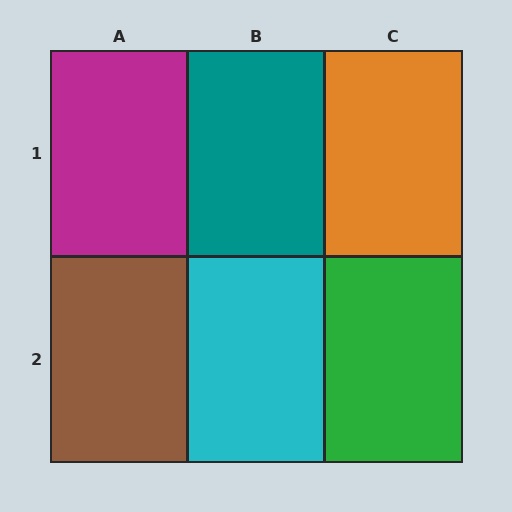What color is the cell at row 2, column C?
Green.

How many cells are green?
1 cell is green.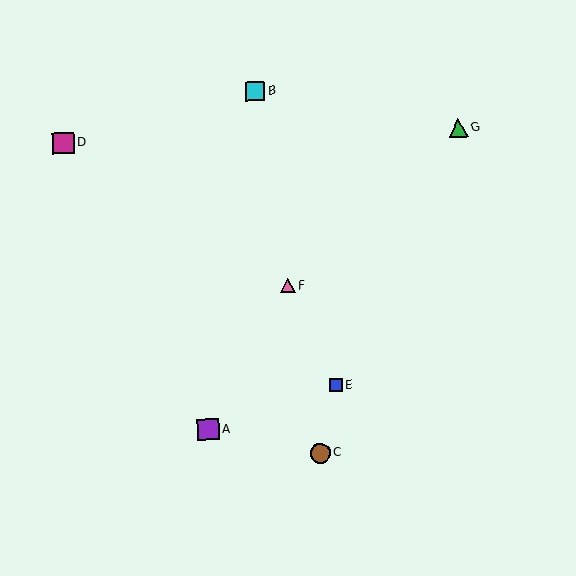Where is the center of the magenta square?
The center of the magenta square is at (63, 143).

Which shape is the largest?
The magenta square (labeled D) is the largest.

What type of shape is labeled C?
Shape C is a brown circle.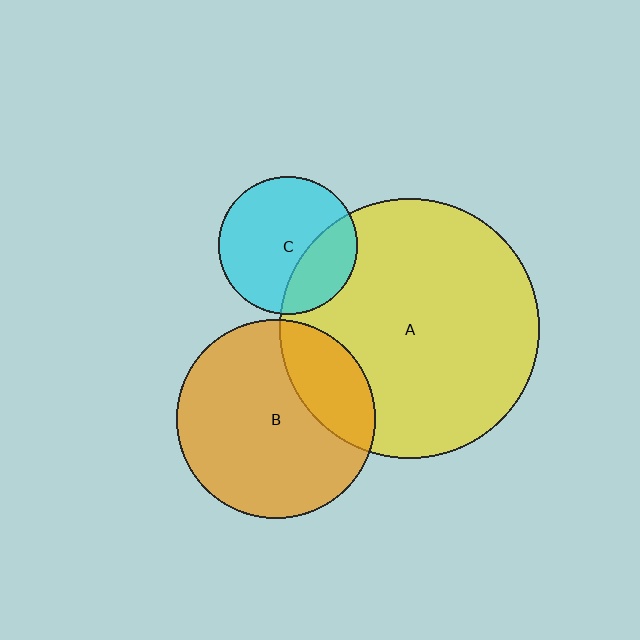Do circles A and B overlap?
Yes.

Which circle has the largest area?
Circle A (yellow).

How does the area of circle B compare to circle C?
Approximately 2.1 times.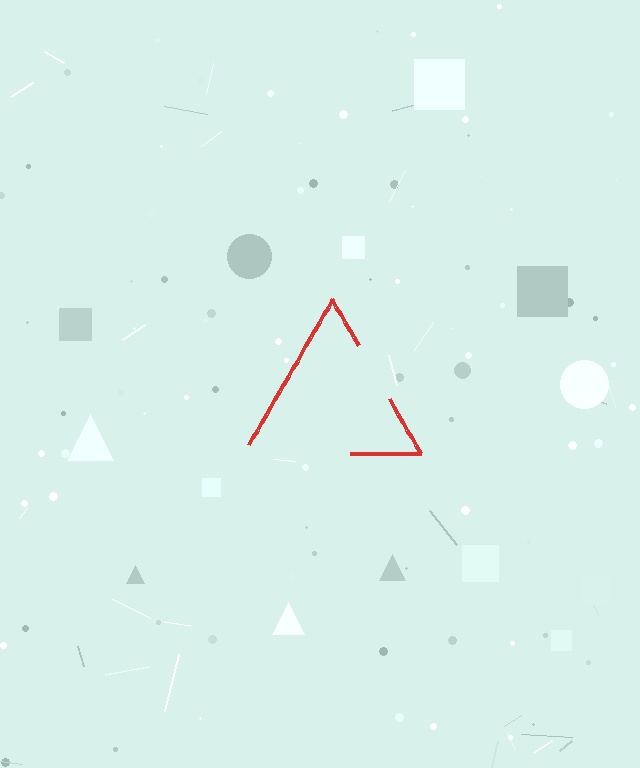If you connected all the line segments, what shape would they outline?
They would outline a triangle.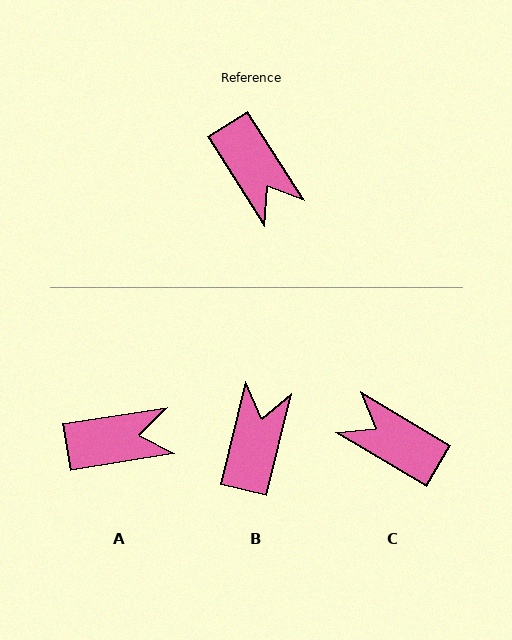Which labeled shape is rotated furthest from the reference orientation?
C, about 153 degrees away.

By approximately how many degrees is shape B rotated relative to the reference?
Approximately 134 degrees counter-clockwise.